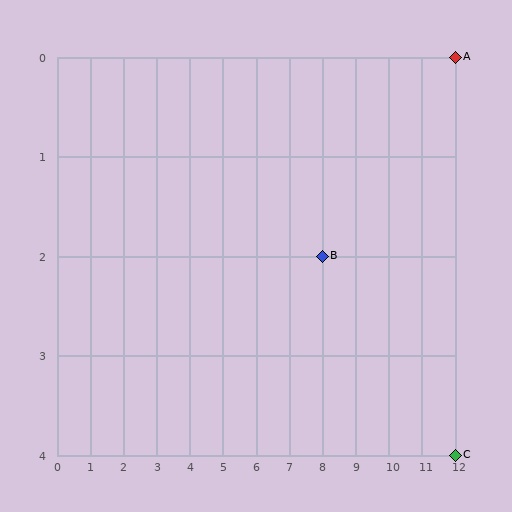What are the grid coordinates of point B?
Point B is at grid coordinates (8, 2).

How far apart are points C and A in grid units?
Points C and A are 4 rows apart.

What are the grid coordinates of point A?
Point A is at grid coordinates (12, 0).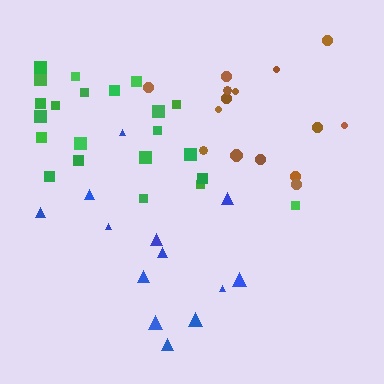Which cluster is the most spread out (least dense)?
Blue.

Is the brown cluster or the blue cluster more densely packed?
Brown.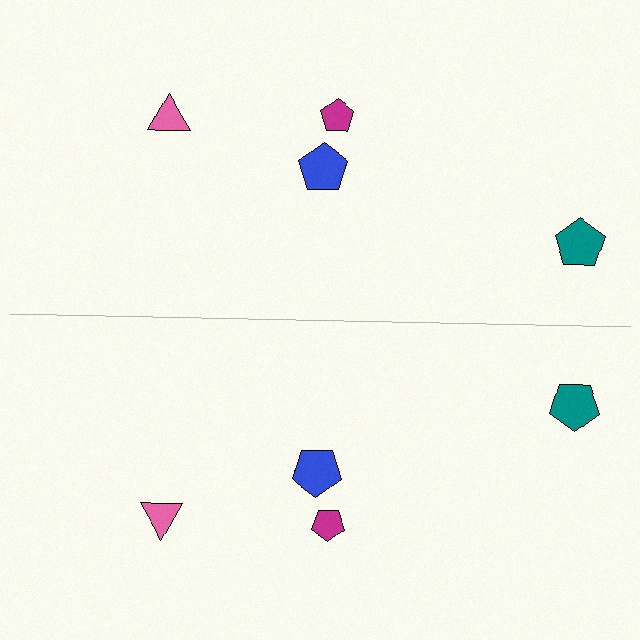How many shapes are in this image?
There are 8 shapes in this image.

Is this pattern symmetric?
Yes, this pattern has bilateral (reflection) symmetry.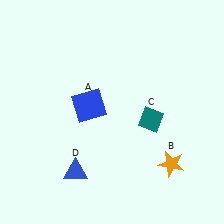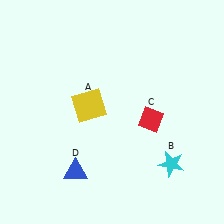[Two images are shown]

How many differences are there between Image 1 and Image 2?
There are 3 differences between the two images.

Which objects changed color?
A changed from blue to yellow. B changed from orange to cyan. C changed from teal to red.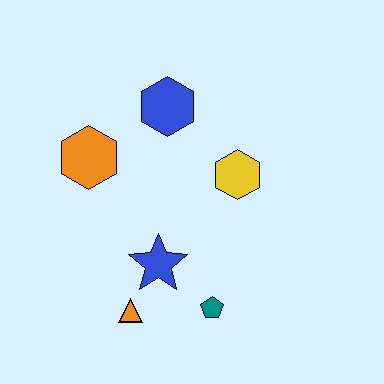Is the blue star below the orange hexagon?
Yes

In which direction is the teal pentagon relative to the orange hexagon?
The teal pentagon is below the orange hexagon.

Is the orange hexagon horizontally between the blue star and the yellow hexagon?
No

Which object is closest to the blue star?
The orange triangle is closest to the blue star.